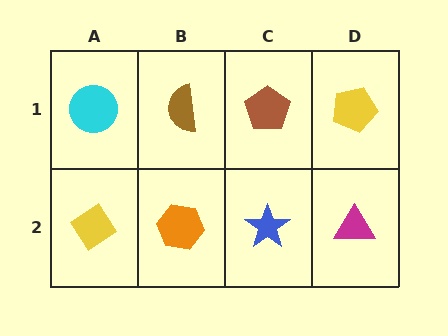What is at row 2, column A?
A yellow diamond.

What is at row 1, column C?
A brown pentagon.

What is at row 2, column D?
A magenta triangle.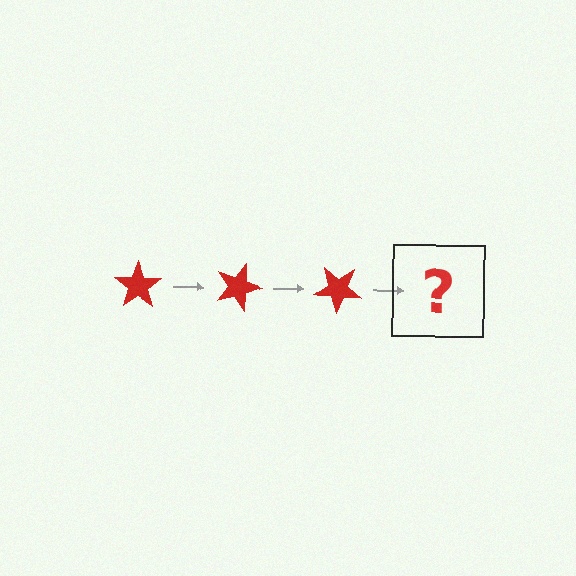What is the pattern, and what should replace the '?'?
The pattern is that the star rotates 20 degrees each step. The '?' should be a red star rotated 60 degrees.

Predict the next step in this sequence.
The next step is a red star rotated 60 degrees.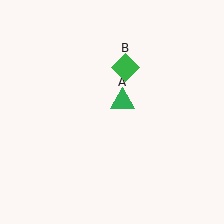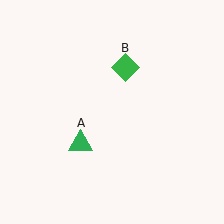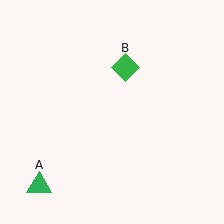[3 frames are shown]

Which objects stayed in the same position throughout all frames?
Green diamond (object B) remained stationary.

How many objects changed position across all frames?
1 object changed position: green triangle (object A).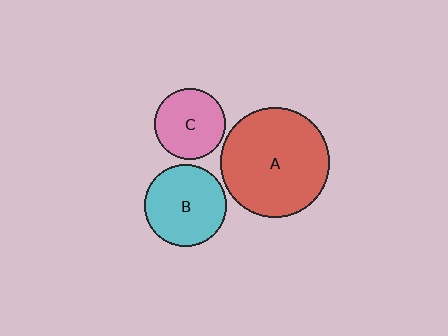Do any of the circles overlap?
No, none of the circles overlap.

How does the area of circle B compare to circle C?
Approximately 1.3 times.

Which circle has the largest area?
Circle A (red).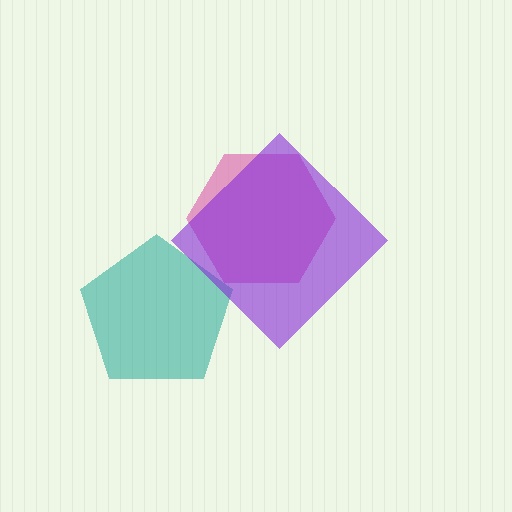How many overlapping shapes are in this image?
There are 3 overlapping shapes in the image.